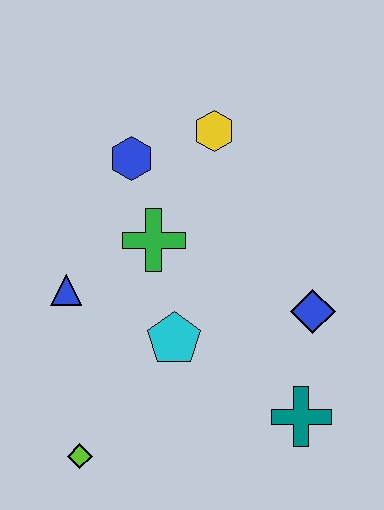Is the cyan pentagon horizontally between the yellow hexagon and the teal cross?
No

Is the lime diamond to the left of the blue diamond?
Yes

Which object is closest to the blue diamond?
The teal cross is closest to the blue diamond.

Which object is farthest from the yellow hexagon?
The lime diamond is farthest from the yellow hexagon.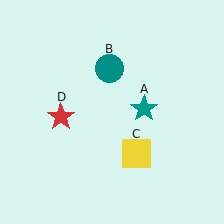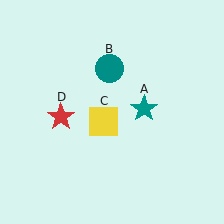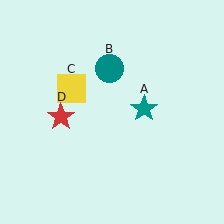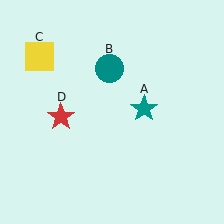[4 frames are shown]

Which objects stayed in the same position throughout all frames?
Teal star (object A) and teal circle (object B) and red star (object D) remained stationary.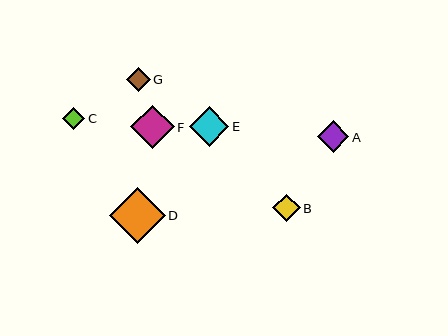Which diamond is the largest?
Diamond D is the largest with a size of approximately 56 pixels.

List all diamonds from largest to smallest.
From largest to smallest: D, F, E, A, B, G, C.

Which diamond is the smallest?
Diamond C is the smallest with a size of approximately 22 pixels.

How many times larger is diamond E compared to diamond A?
Diamond E is approximately 1.3 times the size of diamond A.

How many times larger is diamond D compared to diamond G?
Diamond D is approximately 2.4 times the size of diamond G.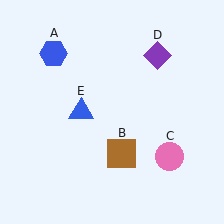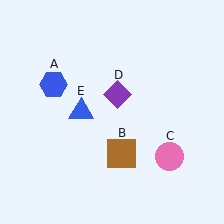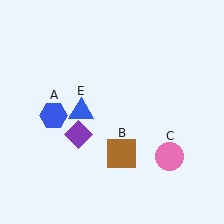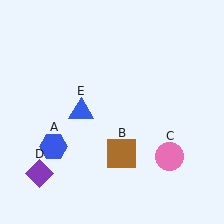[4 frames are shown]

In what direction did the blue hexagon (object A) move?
The blue hexagon (object A) moved down.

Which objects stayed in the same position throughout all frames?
Brown square (object B) and pink circle (object C) and blue triangle (object E) remained stationary.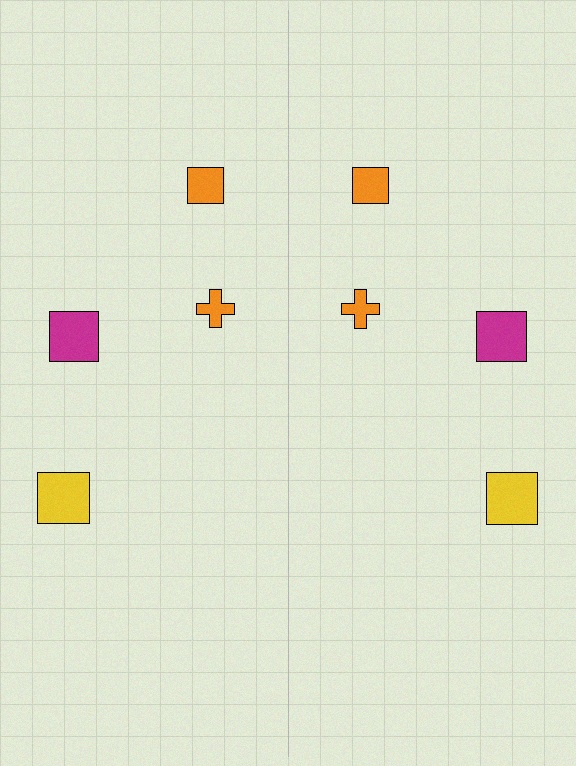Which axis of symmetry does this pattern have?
The pattern has a vertical axis of symmetry running through the center of the image.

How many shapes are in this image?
There are 8 shapes in this image.